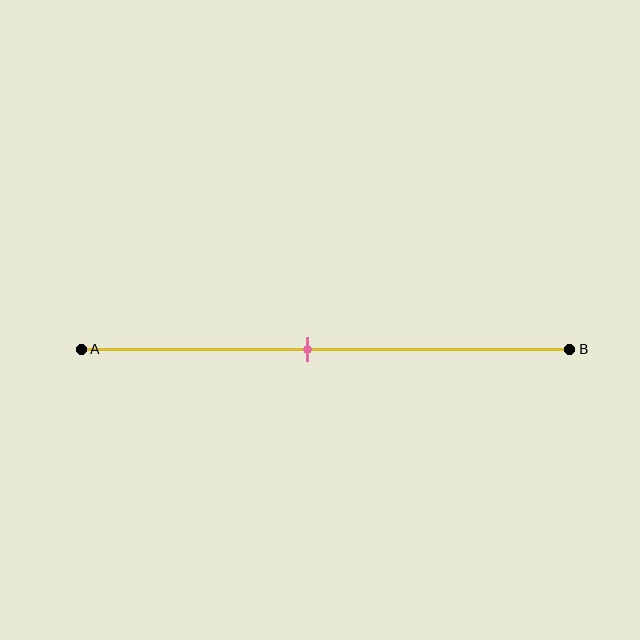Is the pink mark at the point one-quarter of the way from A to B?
No, the mark is at about 45% from A, not at the 25% one-quarter point.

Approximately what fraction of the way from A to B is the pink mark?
The pink mark is approximately 45% of the way from A to B.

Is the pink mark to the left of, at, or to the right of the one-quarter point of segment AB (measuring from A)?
The pink mark is to the right of the one-quarter point of segment AB.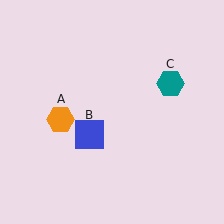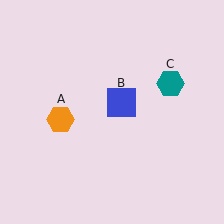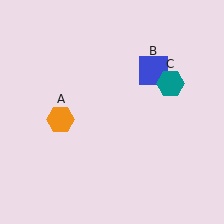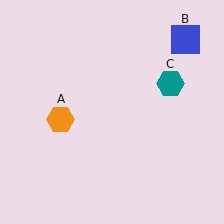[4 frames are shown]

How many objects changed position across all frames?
1 object changed position: blue square (object B).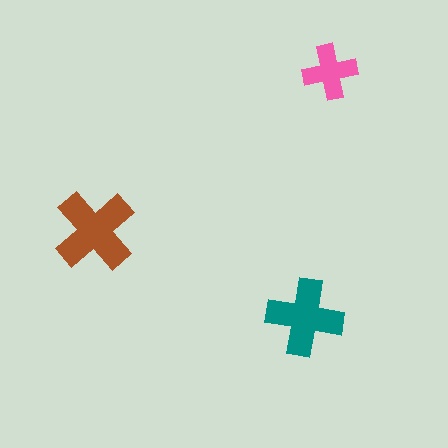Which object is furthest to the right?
The pink cross is rightmost.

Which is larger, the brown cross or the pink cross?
The brown one.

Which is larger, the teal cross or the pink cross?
The teal one.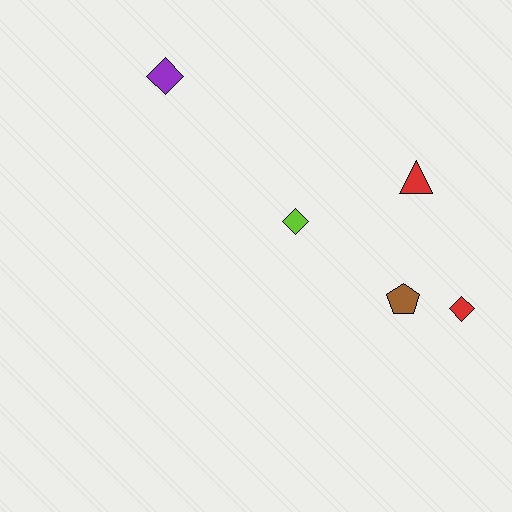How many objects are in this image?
There are 5 objects.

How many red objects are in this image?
There are 2 red objects.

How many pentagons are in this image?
There is 1 pentagon.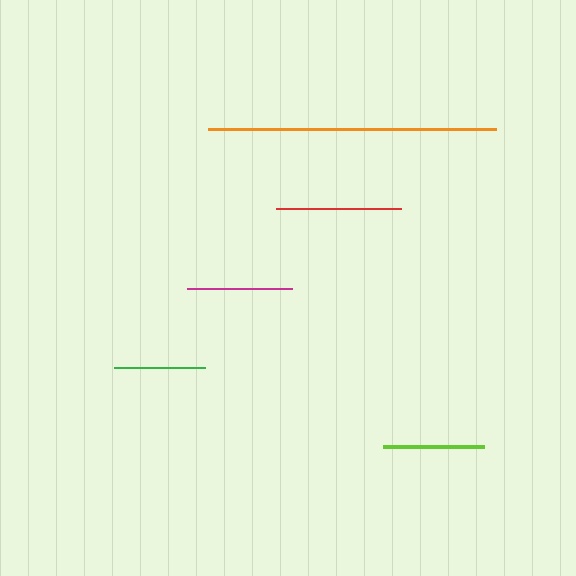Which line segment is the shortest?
The green line is the shortest at approximately 91 pixels.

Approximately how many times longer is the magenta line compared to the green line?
The magenta line is approximately 1.1 times the length of the green line.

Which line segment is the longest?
The orange line is the longest at approximately 288 pixels.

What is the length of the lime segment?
The lime segment is approximately 101 pixels long.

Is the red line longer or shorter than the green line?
The red line is longer than the green line.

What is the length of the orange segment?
The orange segment is approximately 288 pixels long.